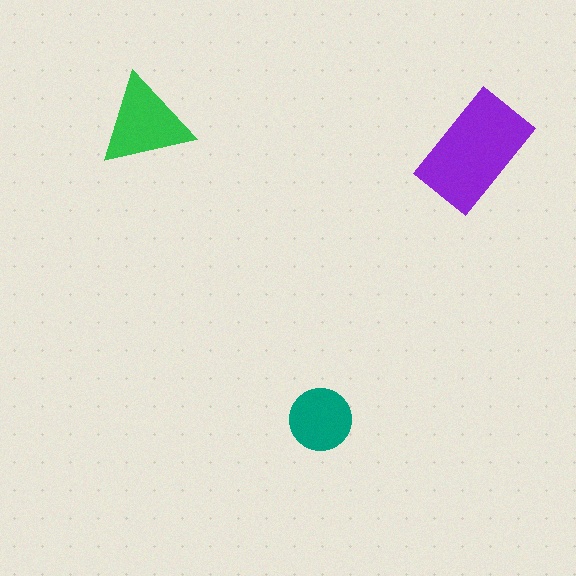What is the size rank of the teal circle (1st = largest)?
3rd.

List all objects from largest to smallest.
The purple rectangle, the green triangle, the teal circle.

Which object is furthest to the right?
The purple rectangle is rightmost.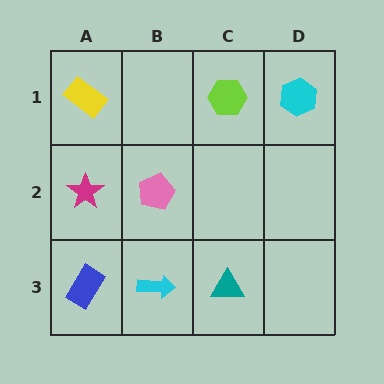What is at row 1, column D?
A cyan hexagon.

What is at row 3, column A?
A blue rectangle.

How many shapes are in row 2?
2 shapes.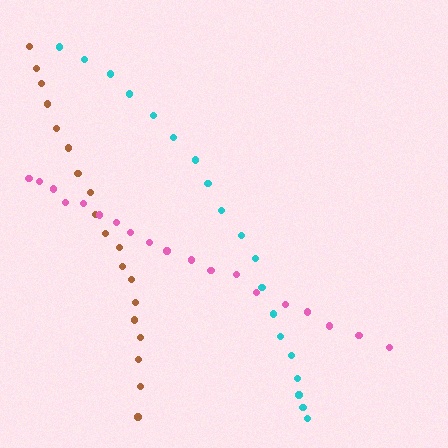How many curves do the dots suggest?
There are 3 distinct paths.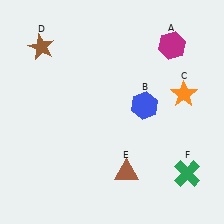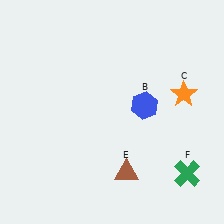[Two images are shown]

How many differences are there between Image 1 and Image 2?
There are 2 differences between the two images.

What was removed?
The magenta hexagon (A), the brown star (D) were removed in Image 2.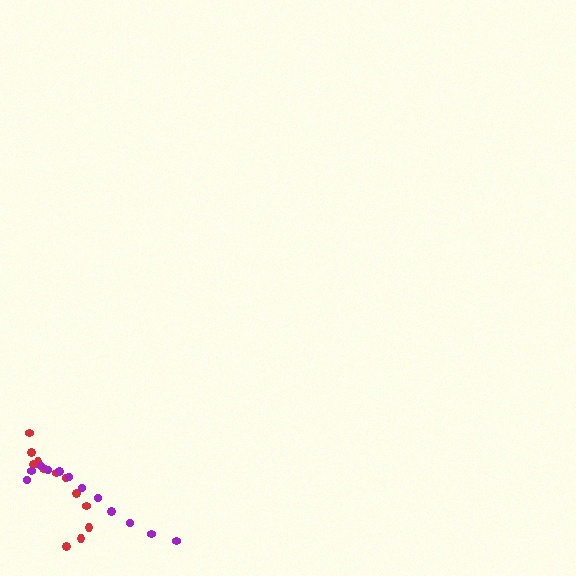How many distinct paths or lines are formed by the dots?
There are 2 distinct paths.